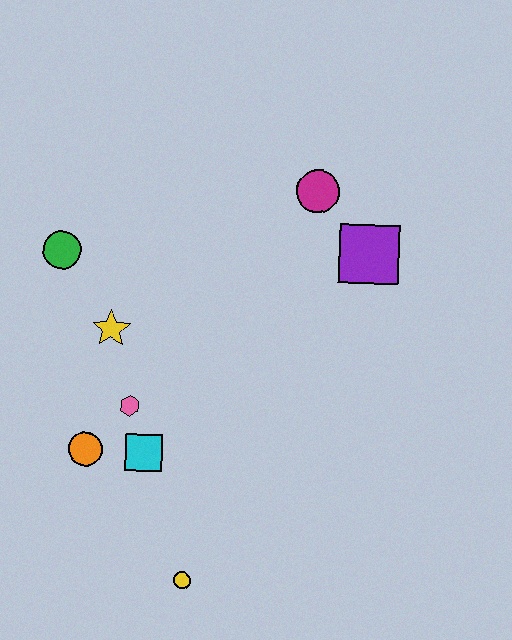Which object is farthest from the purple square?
The yellow circle is farthest from the purple square.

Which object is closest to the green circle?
The yellow star is closest to the green circle.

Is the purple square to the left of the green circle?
No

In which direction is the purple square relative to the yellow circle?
The purple square is above the yellow circle.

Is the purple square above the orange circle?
Yes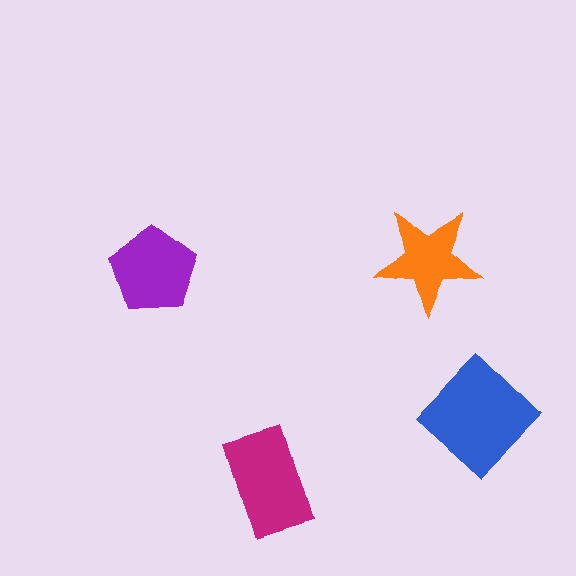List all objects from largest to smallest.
The blue diamond, the magenta rectangle, the purple pentagon, the orange star.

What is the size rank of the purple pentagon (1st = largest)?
3rd.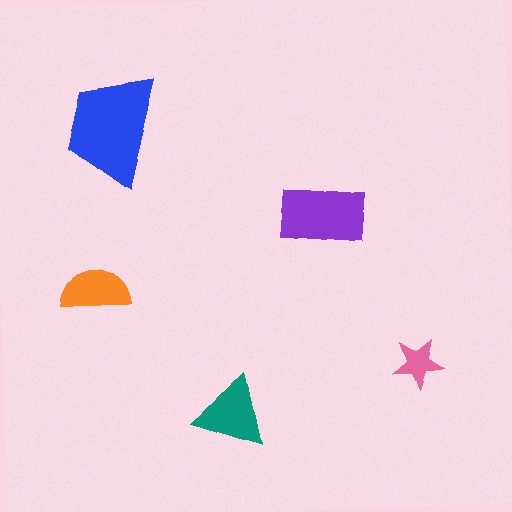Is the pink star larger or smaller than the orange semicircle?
Smaller.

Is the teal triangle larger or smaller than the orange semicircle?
Larger.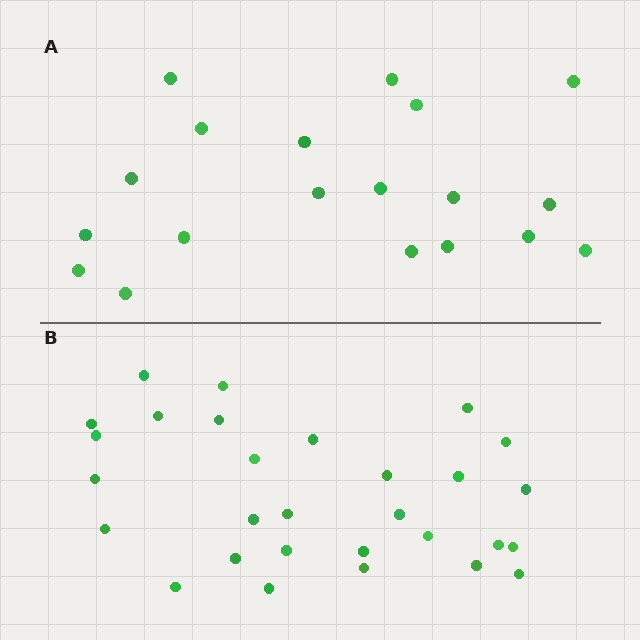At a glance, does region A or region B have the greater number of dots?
Region B (the bottom region) has more dots.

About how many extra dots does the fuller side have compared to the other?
Region B has roughly 10 or so more dots than region A.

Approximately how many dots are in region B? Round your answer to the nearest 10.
About 30 dots. (The exact count is 29, which rounds to 30.)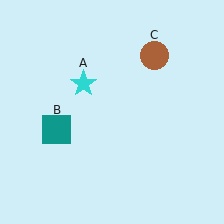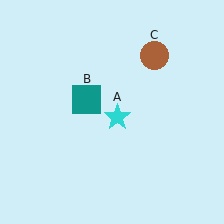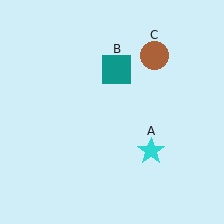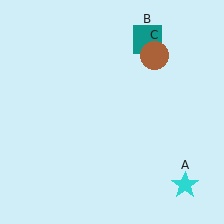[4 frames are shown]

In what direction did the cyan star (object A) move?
The cyan star (object A) moved down and to the right.